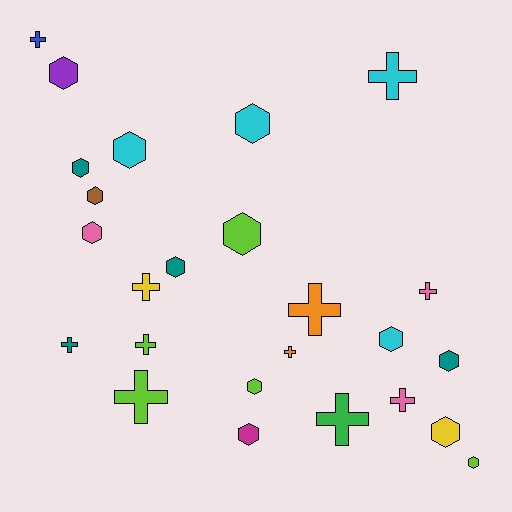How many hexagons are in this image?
There are 14 hexagons.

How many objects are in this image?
There are 25 objects.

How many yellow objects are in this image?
There are 2 yellow objects.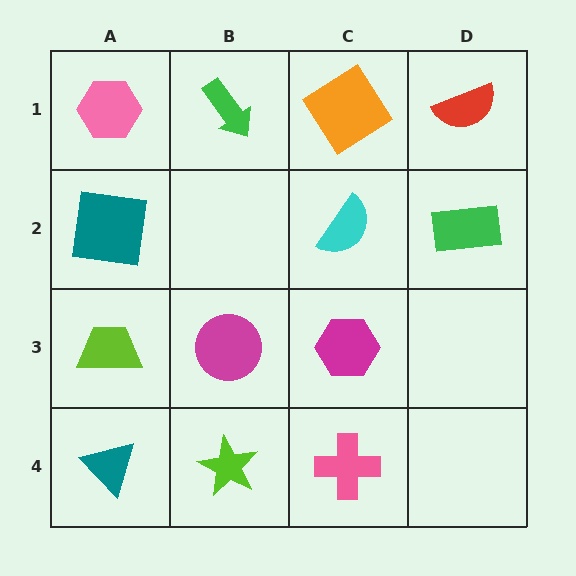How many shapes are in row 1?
4 shapes.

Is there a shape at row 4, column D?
No, that cell is empty.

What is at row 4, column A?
A teal triangle.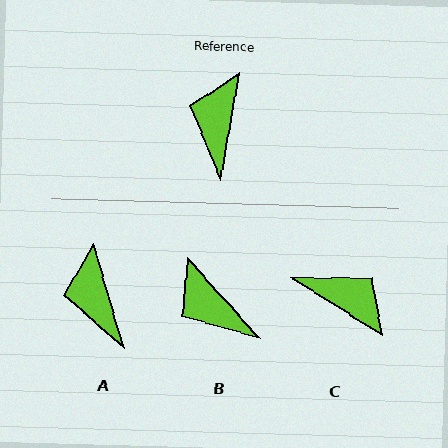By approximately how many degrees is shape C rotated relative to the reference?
Approximately 112 degrees clockwise.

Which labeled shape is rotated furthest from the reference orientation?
C, about 112 degrees away.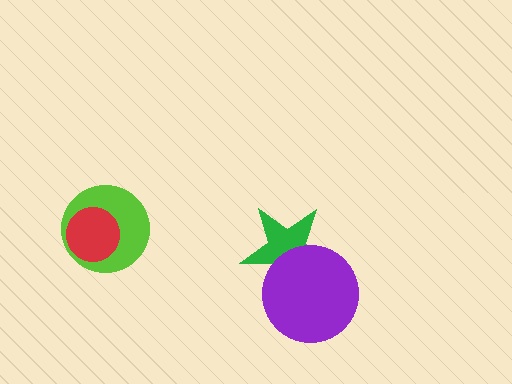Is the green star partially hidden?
Yes, it is partially covered by another shape.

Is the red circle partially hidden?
No, no other shape covers it.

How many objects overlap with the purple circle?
1 object overlaps with the purple circle.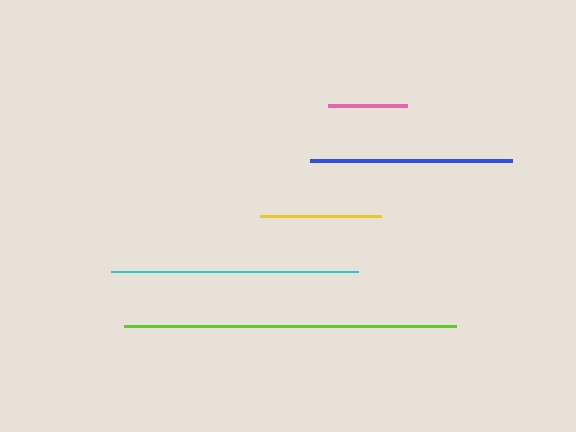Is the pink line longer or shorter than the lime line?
The lime line is longer than the pink line.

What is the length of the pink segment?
The pink segment is approximately 79 pixels long.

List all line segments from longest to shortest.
From longest to shortest: lime, cyan, blue, yellow, pink.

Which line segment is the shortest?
The pink line is the shortest at approximately 79 pixels.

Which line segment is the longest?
The lime line is the longest at approximately 332 pixels.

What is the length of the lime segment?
The lime segment is approximately 332 pixels long.